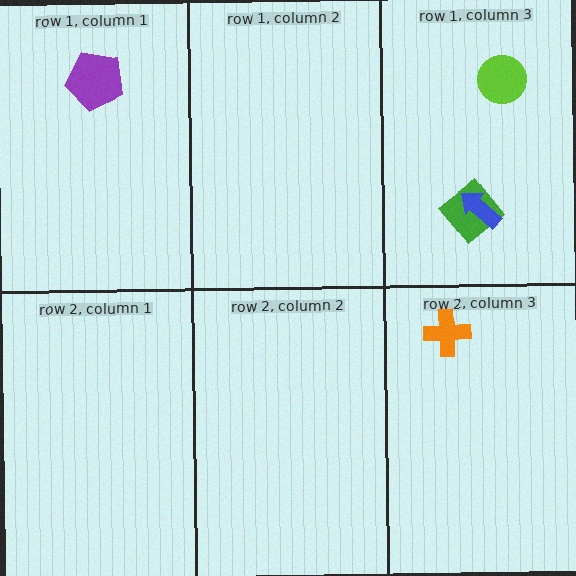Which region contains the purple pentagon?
The row 1, column 1 region.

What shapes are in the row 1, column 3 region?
The lime circle, the green diamond, the blue arrow.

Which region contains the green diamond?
The row 1, column 3 region.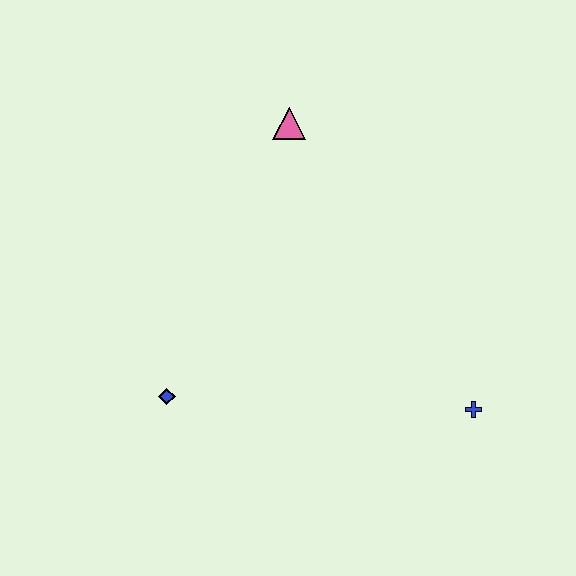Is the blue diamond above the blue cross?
Yes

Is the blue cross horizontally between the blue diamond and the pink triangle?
No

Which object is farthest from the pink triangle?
The blue cross is farthest from the pink triangle.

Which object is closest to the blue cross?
The blue diamond is closest to the blue cross.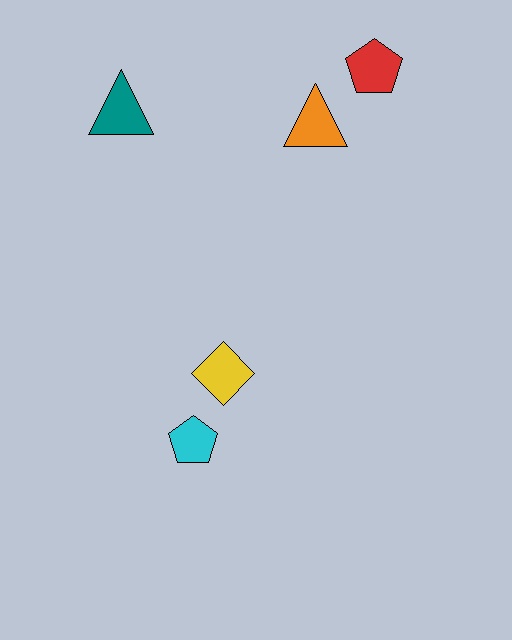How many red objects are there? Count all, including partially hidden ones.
There is 1 red object.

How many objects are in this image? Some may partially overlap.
There are 5 objects.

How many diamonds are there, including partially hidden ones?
There is 1 diamond.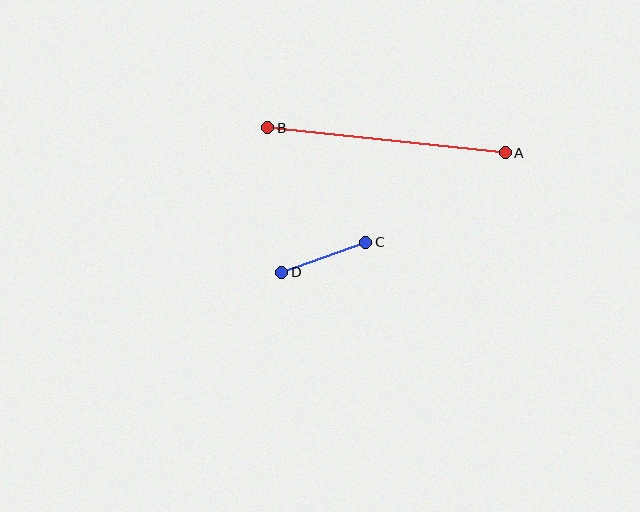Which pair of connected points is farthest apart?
Points A and B are farthest apart.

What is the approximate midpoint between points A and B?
The midpoint is at approximately (386, 140) pixels.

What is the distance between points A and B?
The distance is approximately 239 pixels.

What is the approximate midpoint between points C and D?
The midpoint is at approximately (324, 257) pixels.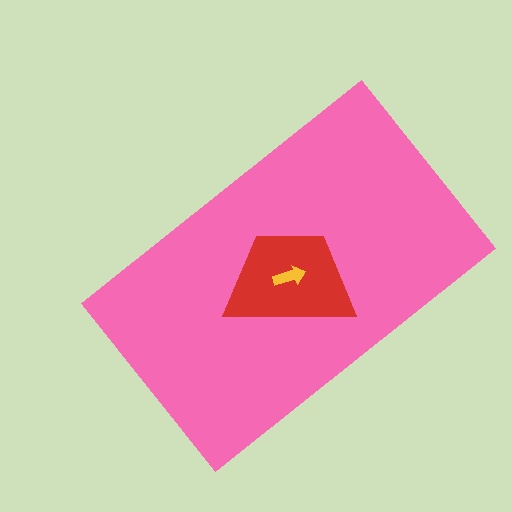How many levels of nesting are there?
3.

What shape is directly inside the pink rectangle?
The red trapezoid.